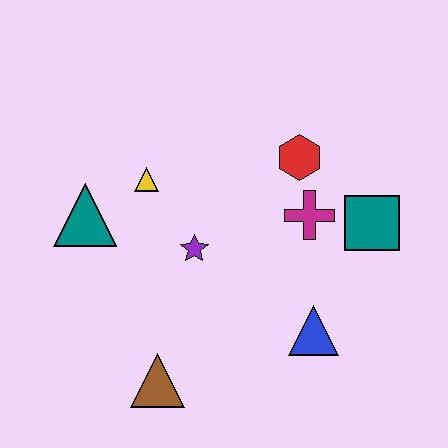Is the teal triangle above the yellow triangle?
No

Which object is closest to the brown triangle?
The purple star is closest to the brown triangle.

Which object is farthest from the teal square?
The teal triangle is farthest from the teal square.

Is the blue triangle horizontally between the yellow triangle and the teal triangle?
No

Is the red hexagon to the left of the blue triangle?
Yes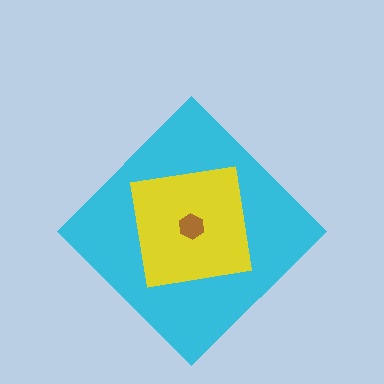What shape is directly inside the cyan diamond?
The yellow square.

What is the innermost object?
The brown hexagon.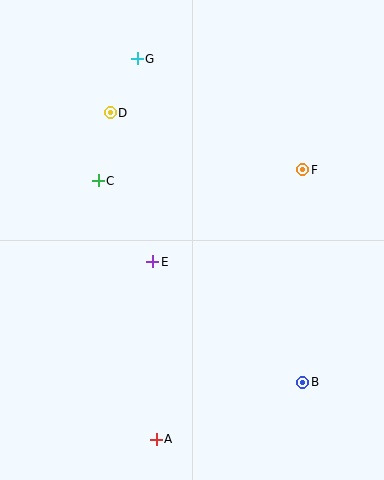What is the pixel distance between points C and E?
The distance between C and E is 98 pixels.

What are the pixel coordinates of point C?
Point C is at (98, 181).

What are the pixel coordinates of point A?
Point A is at (156, 439).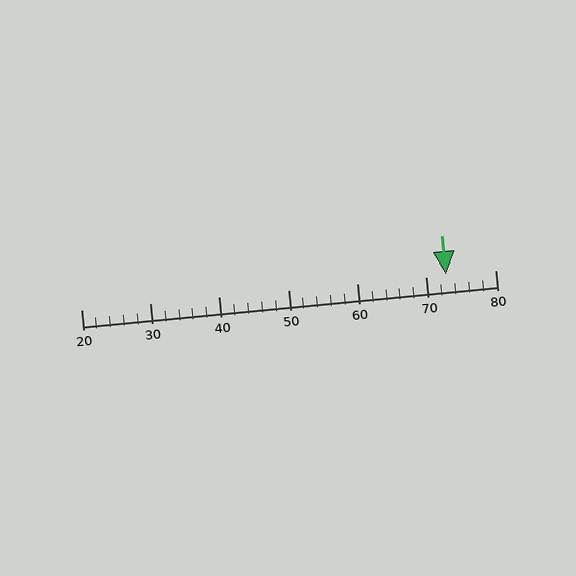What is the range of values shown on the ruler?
The ruler shows values from 20 to 80.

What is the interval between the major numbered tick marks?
The major tick marks are spaced 10 units apart.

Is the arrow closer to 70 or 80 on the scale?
The arrow is closer to 70.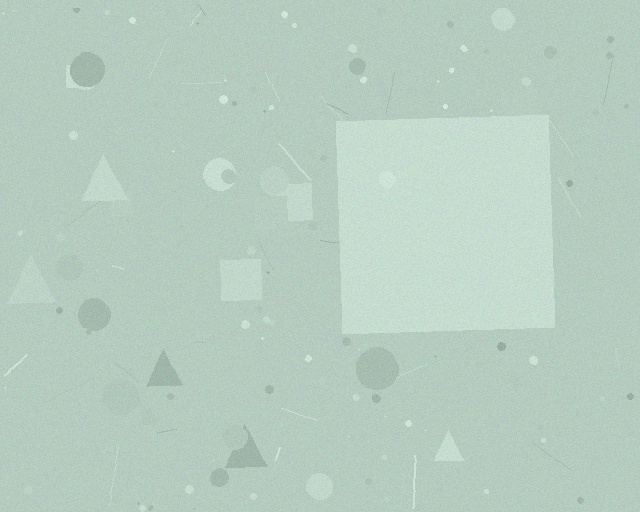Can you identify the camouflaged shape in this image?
The camouflaged shape is a square.